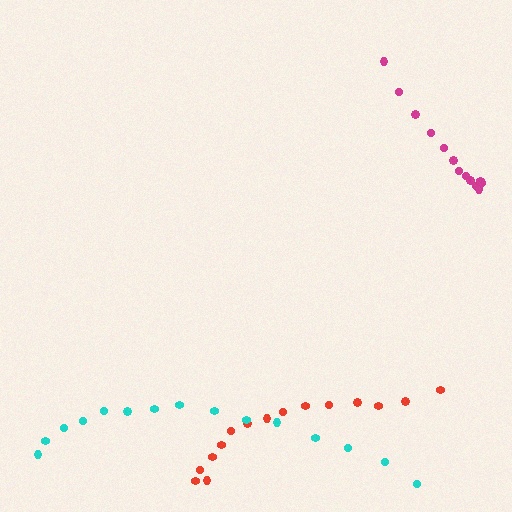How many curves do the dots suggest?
There are 3 distinct paths.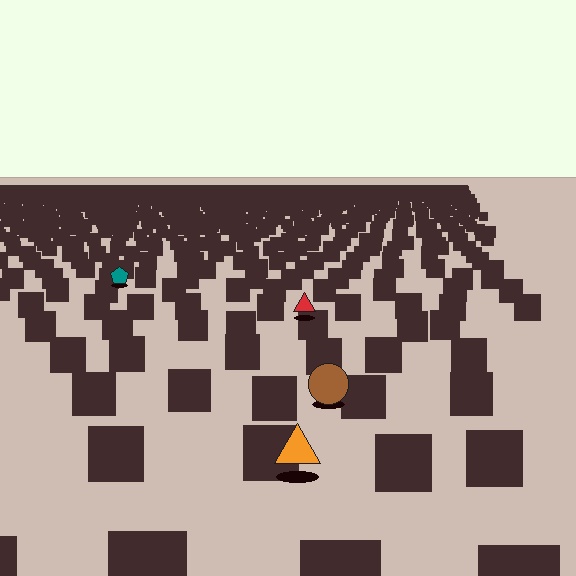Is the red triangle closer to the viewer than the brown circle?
No. The brown circle is closer — you can tell from the texture gradient: the ground texture is coarser near it.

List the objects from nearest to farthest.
From nearest to farthest: the orange triangle, the brown circle, the red triangle, the teal pentagon.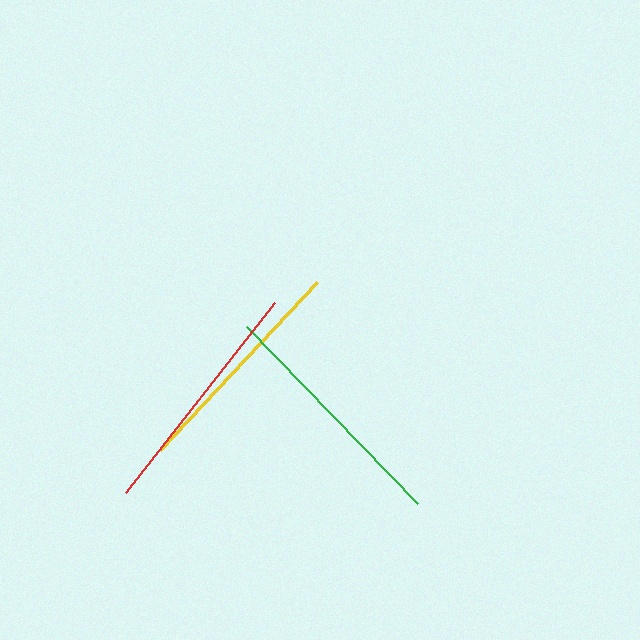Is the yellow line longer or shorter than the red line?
The red line is longer than the yellow line.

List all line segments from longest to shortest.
From longest to shortest: green, red, yellow.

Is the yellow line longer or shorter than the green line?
The green line is longer than the yellow line.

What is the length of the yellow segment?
The yellow segment is approximately 230 pixels long.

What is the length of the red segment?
The red segment is approximately 241 pixels long.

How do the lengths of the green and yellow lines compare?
The green and yellow lines are approximately the same length.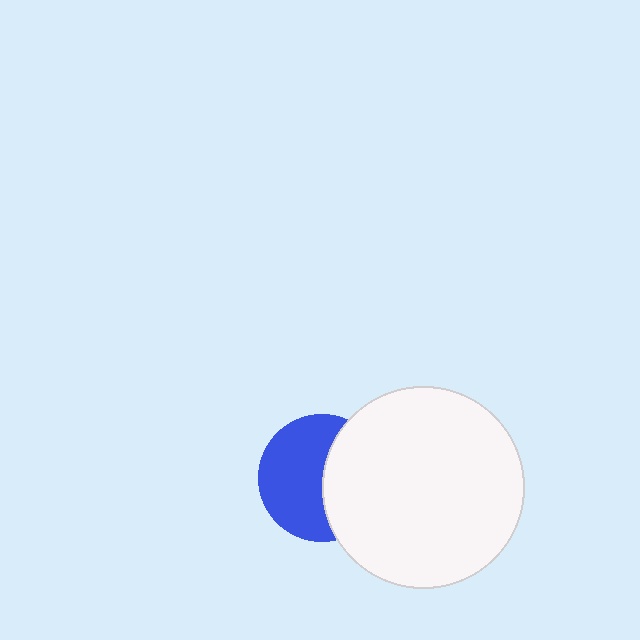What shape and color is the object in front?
The object in front is a white circle.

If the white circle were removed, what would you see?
You would see the complete blue circle.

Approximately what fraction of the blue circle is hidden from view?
Roughly 43% of the blue circle is hidden behind the white circle.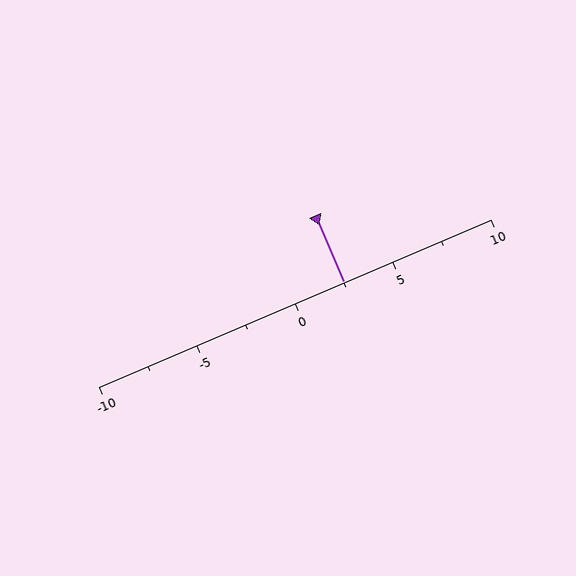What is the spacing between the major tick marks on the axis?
The major ticks are spaced 5 apart.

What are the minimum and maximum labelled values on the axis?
The axis runs from -10 to 10.